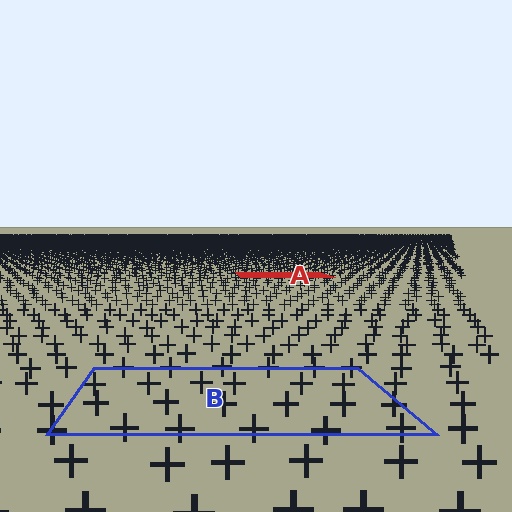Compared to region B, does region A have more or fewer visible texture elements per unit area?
Region A has more texture elements per unit area — they are packed more densely because it is farther away.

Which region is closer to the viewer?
Region B is closer. The texture elements there are larger and more spread out.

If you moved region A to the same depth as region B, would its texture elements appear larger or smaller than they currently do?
They would appear larger. At a closer depth, the same texture elements are projected at a bigger on-screen size.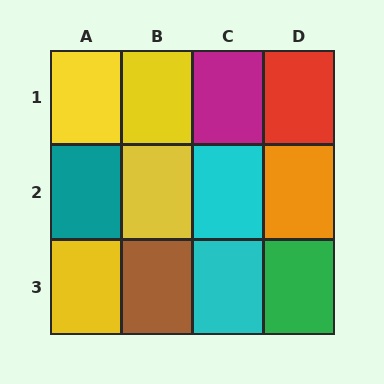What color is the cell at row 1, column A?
Yellow.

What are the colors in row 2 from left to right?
Teal, yellow, cyan, orange.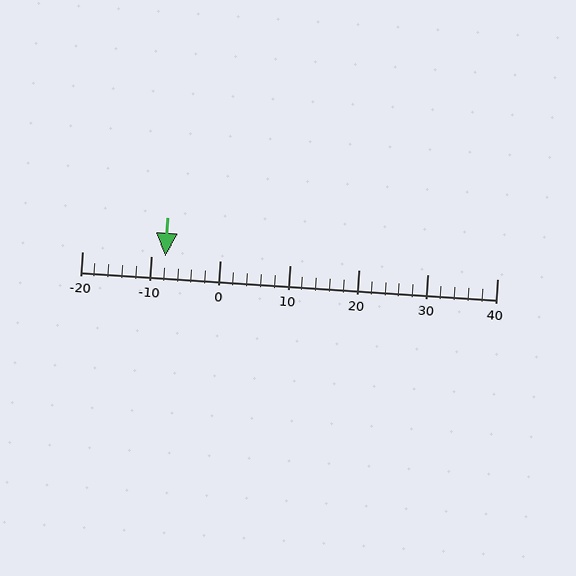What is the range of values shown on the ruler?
The ruler shows values from -20 to 40.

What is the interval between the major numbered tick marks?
The major tick marks are spaced 10 units apart.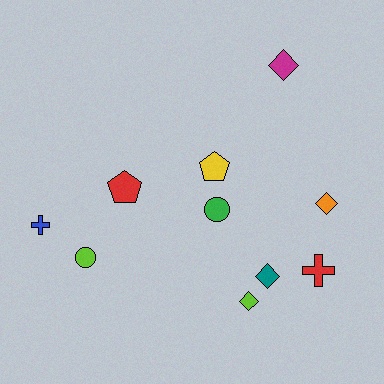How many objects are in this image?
There are 10 objects.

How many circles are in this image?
There are 2 circles.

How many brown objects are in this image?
There are no brown objects.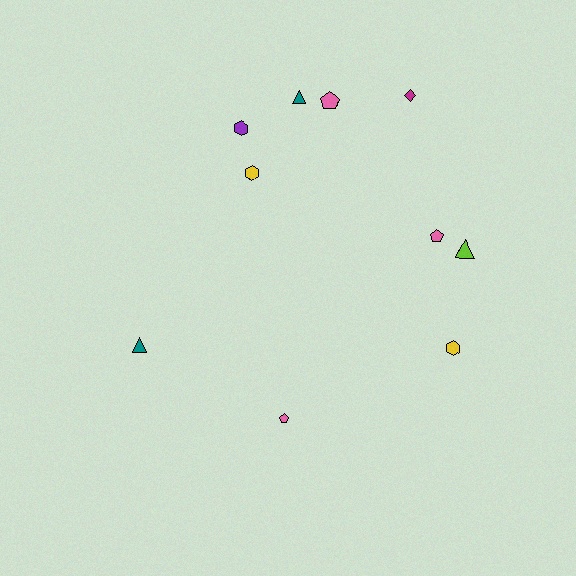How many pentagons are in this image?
There are 3 pentagons.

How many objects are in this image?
There are 10 objects.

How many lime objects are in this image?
There is 1 lime object.